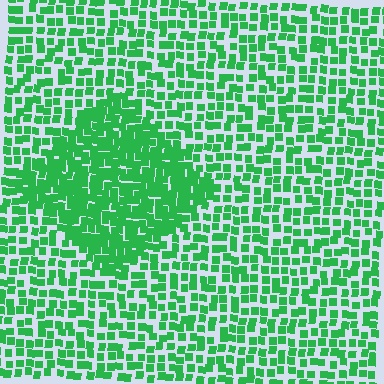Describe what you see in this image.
The image contains small green elements arranged at two different densities. A diamond-shaped region is visible where the elements are more densely packed than the surrounding area.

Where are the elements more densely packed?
The elements are more densely packed inside the diamond boundary.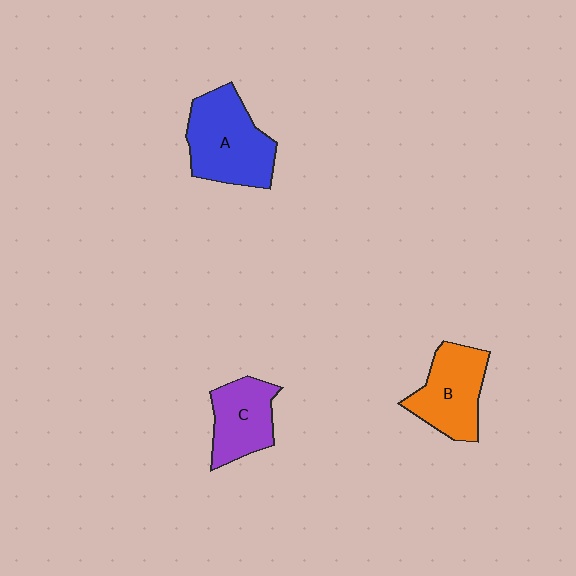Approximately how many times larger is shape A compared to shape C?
Approximately 1.4 times.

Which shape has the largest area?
Shape A (blue).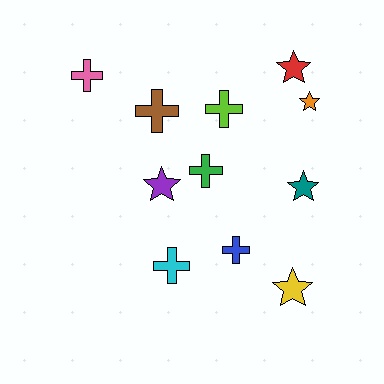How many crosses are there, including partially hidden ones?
There are 6 crosses.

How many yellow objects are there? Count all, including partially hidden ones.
There is 1 yellow object.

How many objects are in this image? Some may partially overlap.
There are 11 objects.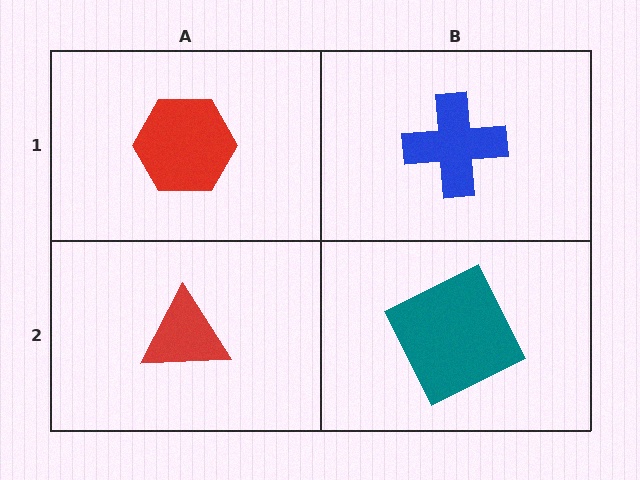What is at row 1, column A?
A red hexagon.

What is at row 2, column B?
A teal square.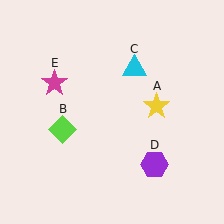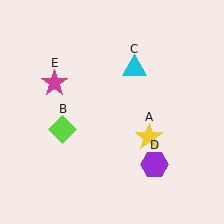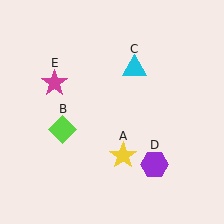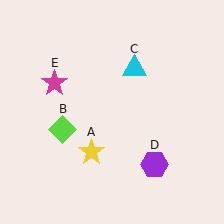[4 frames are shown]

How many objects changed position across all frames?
1 object changed position: yellow star (object A).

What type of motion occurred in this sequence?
The yellow star (object A) rotated clockwise around the center of the scene.